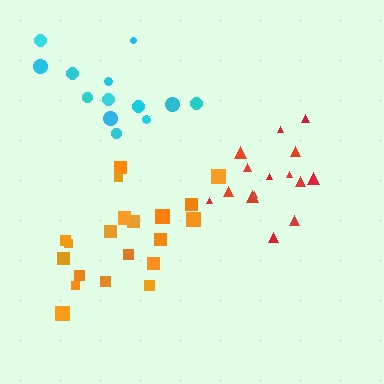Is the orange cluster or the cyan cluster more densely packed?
Orange.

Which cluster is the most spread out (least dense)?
Cyan.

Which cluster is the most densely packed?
Orange.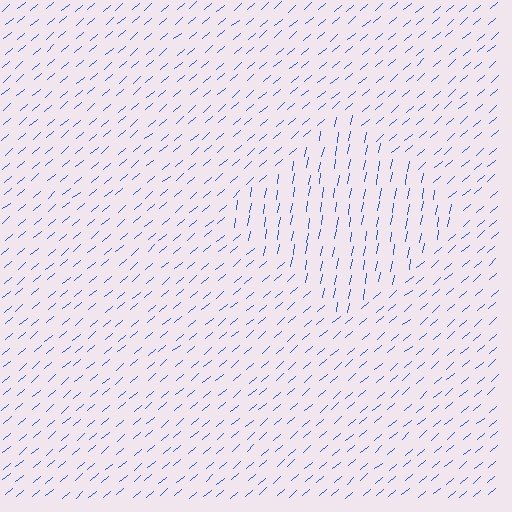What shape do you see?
I see a diamond.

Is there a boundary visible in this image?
Yes, there is a texture boundary formed by a change in line orientation.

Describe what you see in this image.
The image is filled with small blue line segments. A diamond region in the image has lines oriented differently from the surrounding lines, creating a visible texture boundary.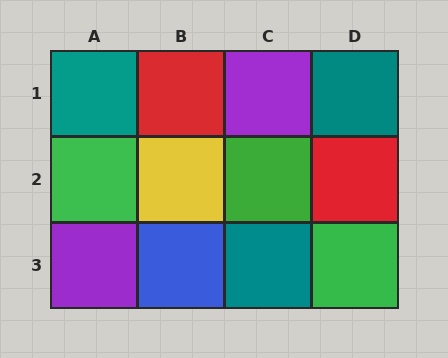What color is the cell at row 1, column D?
Teal.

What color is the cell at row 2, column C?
Green.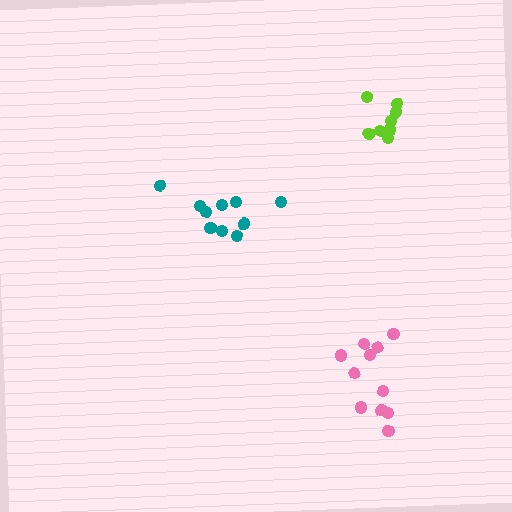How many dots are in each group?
Group 1: 10 dots, Group 2: 8 dots, Group 3: 11 dots (29 total).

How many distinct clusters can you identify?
There are 3 distinct clusters.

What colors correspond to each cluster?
The clusters are colored: teal, lime, pink.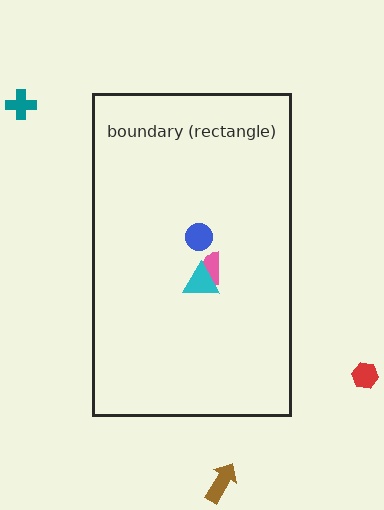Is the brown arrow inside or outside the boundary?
Outside.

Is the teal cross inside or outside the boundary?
Outside.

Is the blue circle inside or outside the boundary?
Inside.